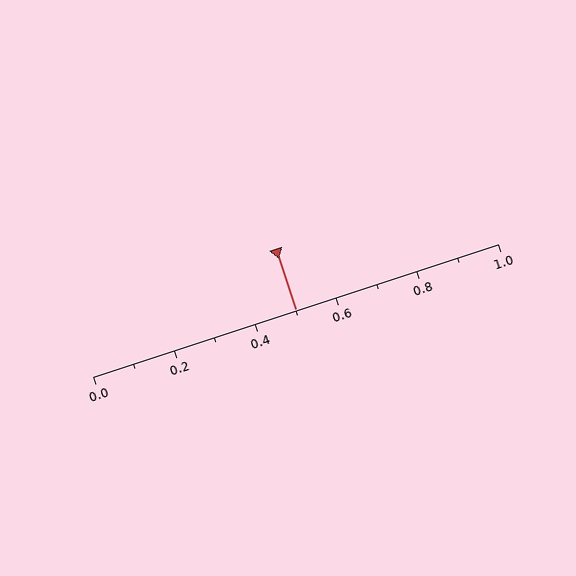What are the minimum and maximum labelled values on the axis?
The axis runs from 0.0 to 1.0.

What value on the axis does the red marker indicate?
The marker indicates approximately 0.5.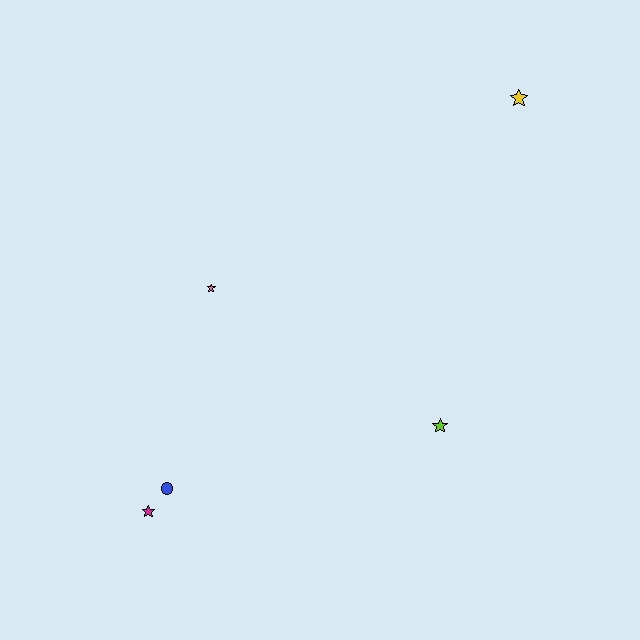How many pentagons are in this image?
There are no pentagons.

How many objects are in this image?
There are 5 objects.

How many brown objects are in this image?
There are no brown objects.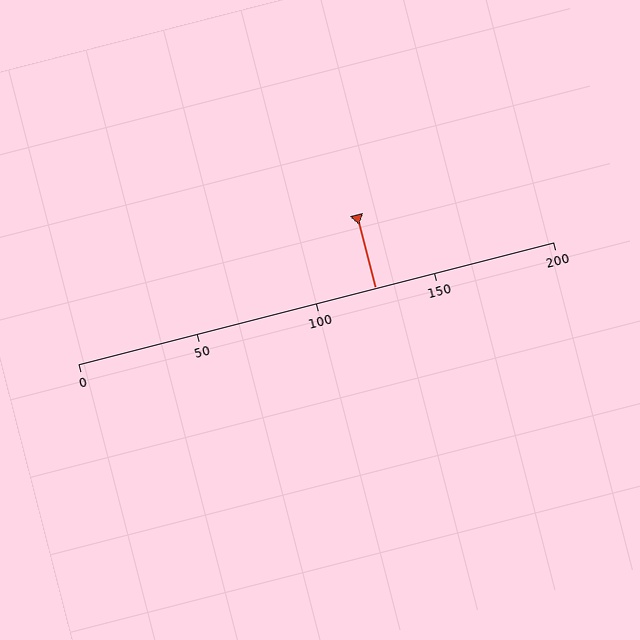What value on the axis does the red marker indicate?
The marker indicates approximately 125.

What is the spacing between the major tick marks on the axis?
The major ticks are spaced 50 apart.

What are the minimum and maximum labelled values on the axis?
The axis runs from 0 to 200.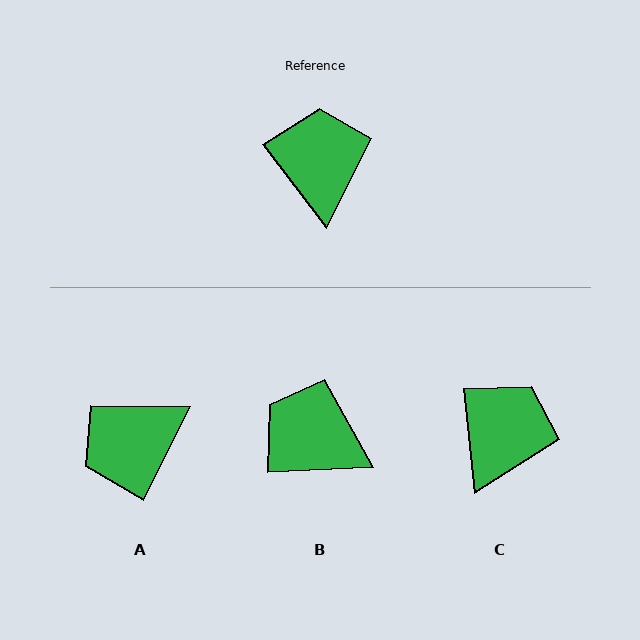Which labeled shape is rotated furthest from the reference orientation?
A, about 116 degrees away.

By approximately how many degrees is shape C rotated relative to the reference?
Approximately 31 degrees clockwise.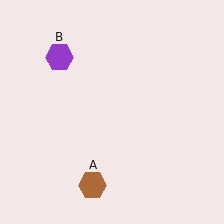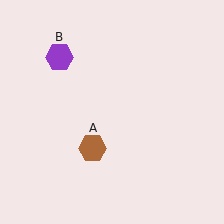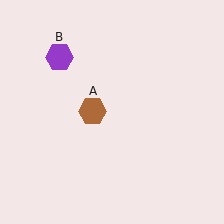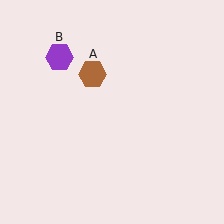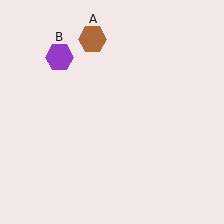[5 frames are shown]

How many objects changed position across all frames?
1 object changed position: brown hexagon (object A).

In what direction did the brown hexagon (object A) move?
The brown hexagon (object A) moved up.